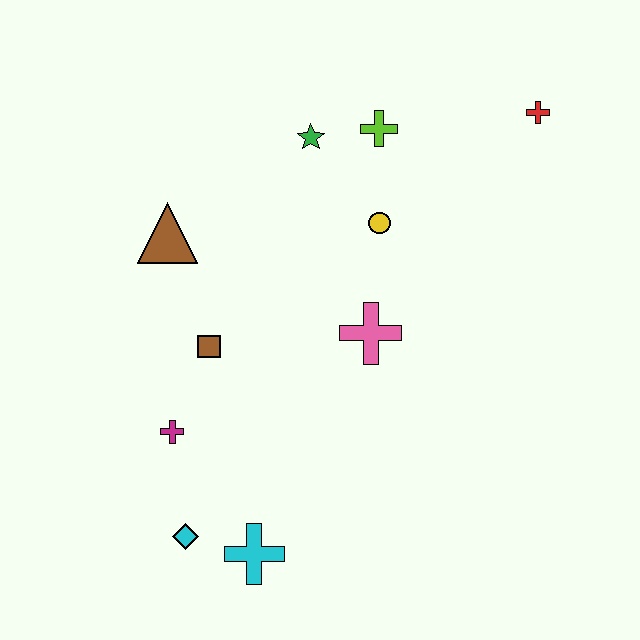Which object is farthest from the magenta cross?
The red cross is farthest from the magenta cross.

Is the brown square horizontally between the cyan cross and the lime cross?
No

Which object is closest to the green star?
The lime cross is closest to the green star.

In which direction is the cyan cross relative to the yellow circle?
The cyan cross is below the yellow circle.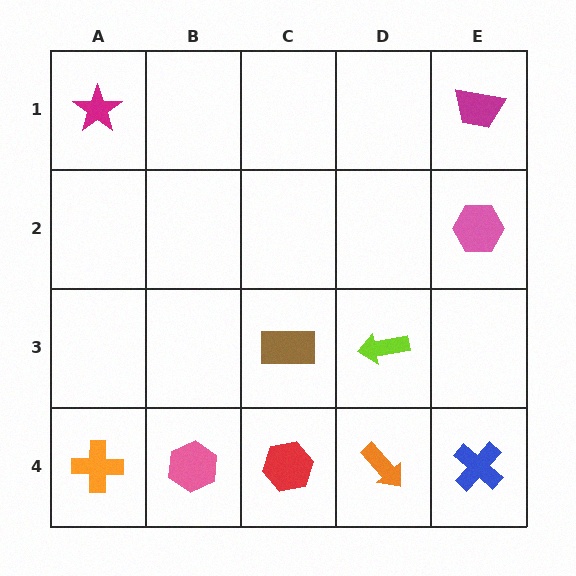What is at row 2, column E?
A pink hexagon.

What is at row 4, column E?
A blue cross.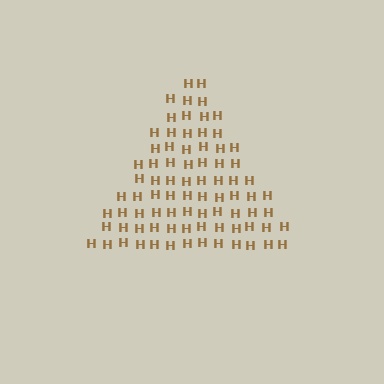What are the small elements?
The small elements are letter H's.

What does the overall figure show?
The overall figure shows a triangle.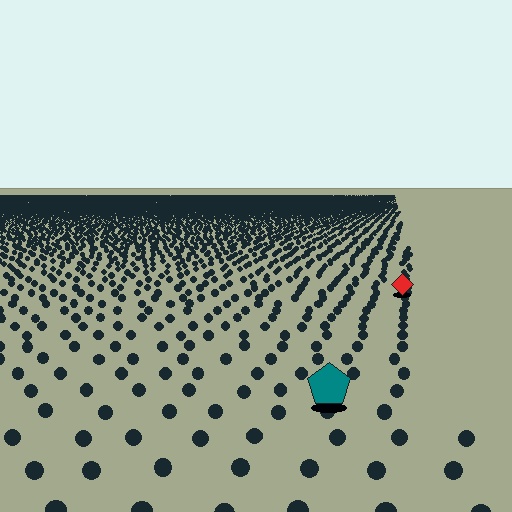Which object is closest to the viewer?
The teal pentagon is closest. The texture marks near it are larger and more spread out.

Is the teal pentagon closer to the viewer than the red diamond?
Yes. The teal pentagon is closer — you can tell from the texture gradient: the ground texture is coarser near it.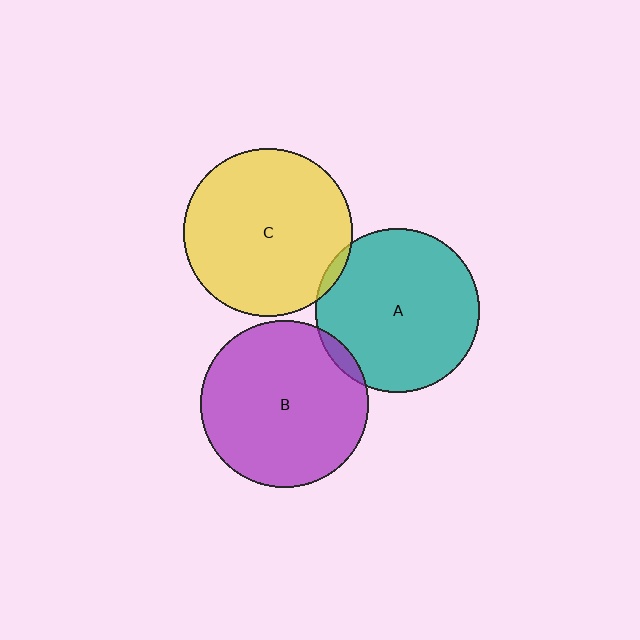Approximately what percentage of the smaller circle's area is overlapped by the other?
Approximately 5%.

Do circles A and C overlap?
Yes.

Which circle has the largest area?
Circle C (yellow).